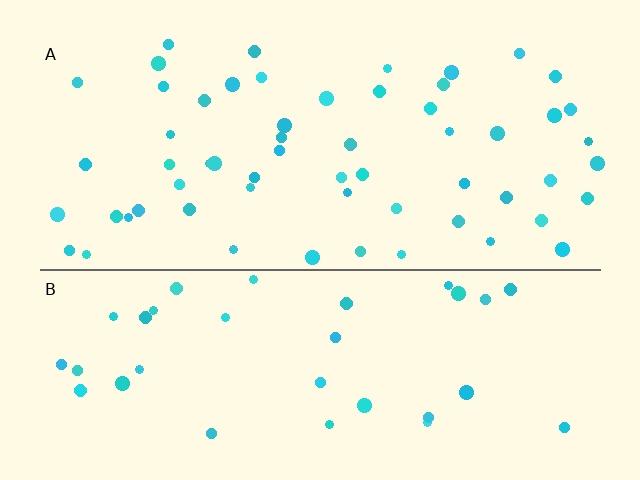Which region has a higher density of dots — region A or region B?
A (the top).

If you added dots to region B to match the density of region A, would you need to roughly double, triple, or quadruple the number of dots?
Approximately double.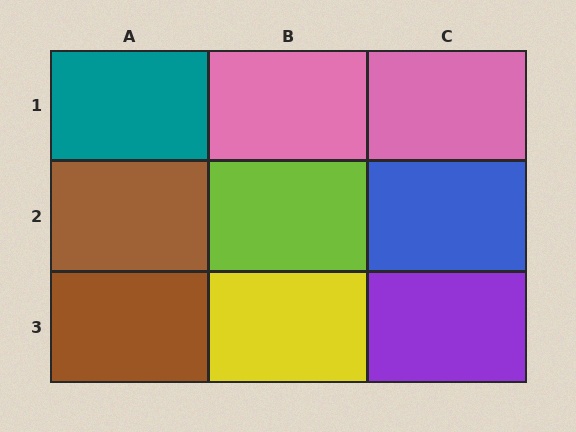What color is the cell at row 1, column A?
Teal.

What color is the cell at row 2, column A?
Brown.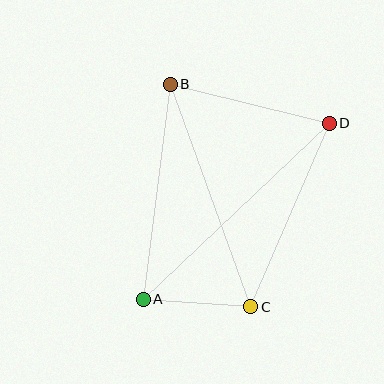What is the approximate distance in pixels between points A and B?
The distance between A and B is approximately 217 pixels.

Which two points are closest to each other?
Points A and C are closest to each other.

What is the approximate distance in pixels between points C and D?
The distance between C and D is approximately 199 pixels.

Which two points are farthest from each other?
Points A and D are farthest from each other.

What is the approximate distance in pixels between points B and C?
The distance between B and C is approximately 237 pixels.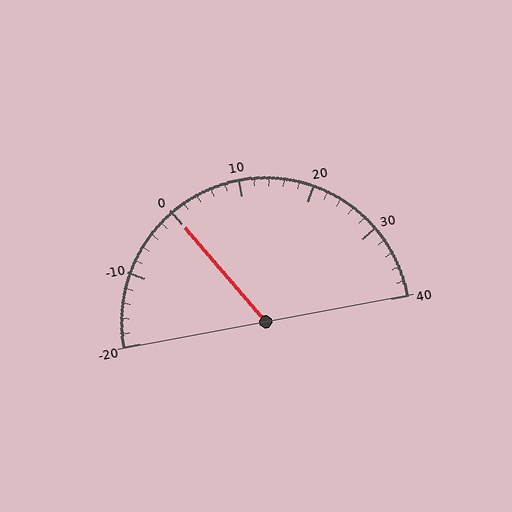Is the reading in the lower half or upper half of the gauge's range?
The reading is in the lower half of the range (-20 to 40).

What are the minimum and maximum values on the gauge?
The gauge ranges from -20 to 40.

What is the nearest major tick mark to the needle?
The nearest major tick mark is 0.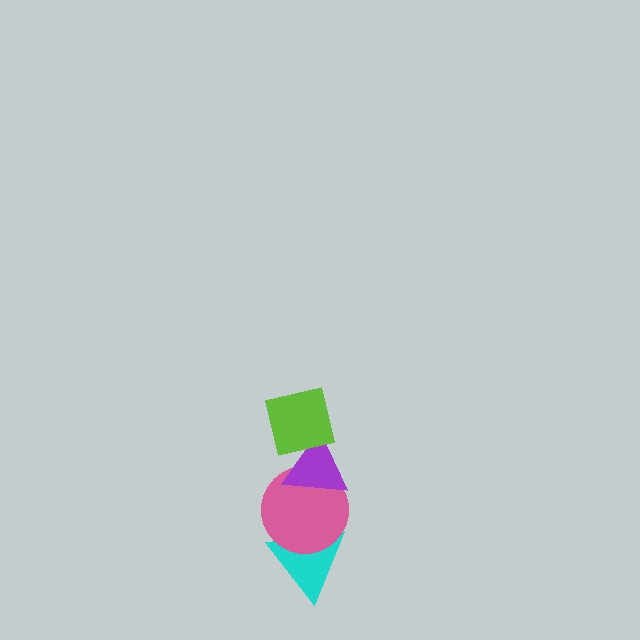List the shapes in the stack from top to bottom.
From top to bottom: the lime square, the purple triangle, the pink circle, the cyan triangle.